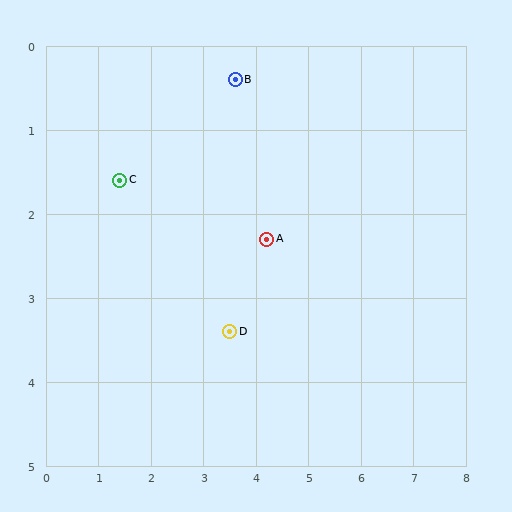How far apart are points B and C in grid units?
Points B and C are about 2.5 grid units apart.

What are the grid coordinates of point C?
Point C is at approximately (1.4, 1.6).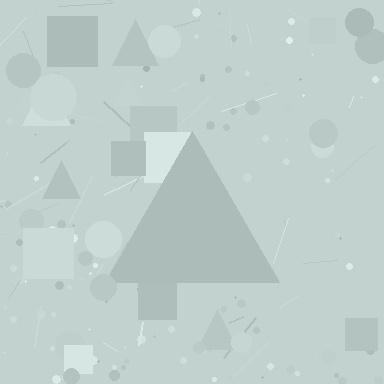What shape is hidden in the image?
A triangle is hidden in the image.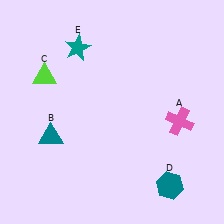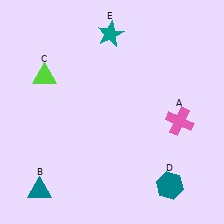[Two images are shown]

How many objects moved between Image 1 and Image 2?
2 objects moved between the two images.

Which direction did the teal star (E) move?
The teal star (E) moved right.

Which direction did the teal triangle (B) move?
The teal triangle (B) moved down.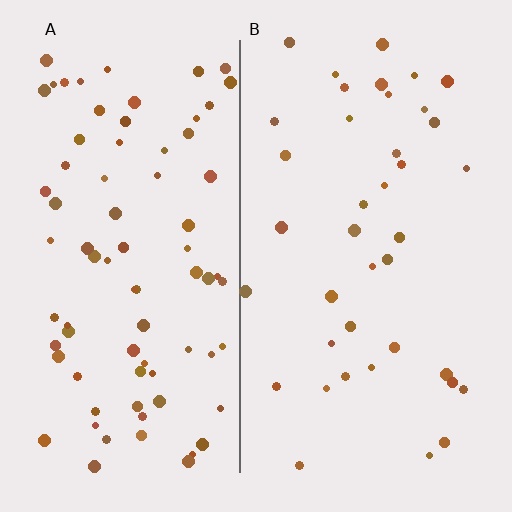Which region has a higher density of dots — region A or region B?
A (the left).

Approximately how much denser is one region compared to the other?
Approximately 2.0× — region A over region B.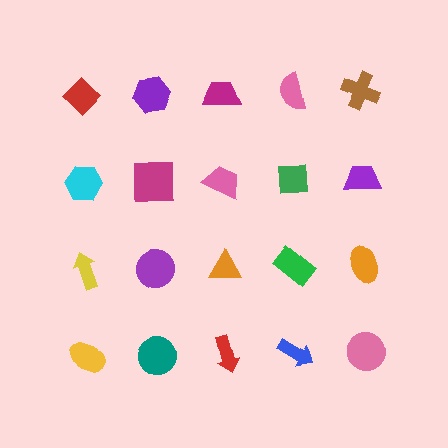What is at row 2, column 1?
A cyan hexagon.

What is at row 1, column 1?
A red diamond.